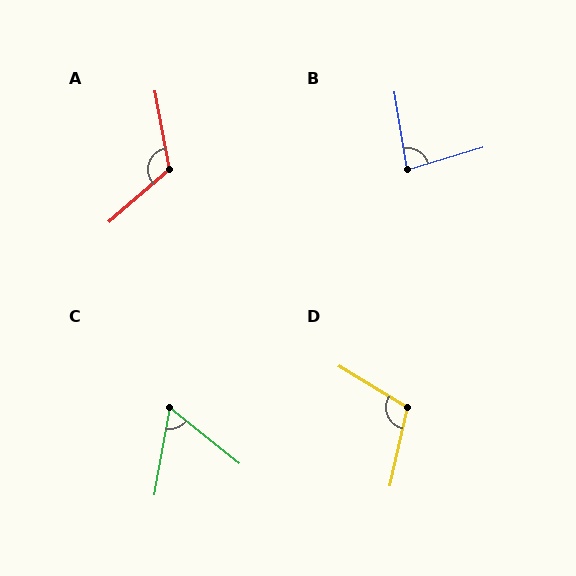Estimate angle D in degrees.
Approximately 108 degrees.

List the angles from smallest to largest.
C (61°), B (82°), D (108°), A (120°).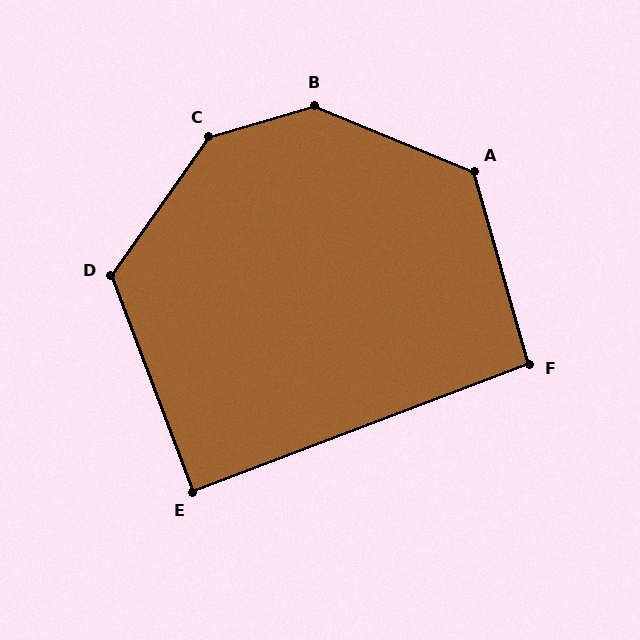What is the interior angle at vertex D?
Approximately 124 degrees (obtuse).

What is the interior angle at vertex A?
Approximately 128 degrees (obtuse).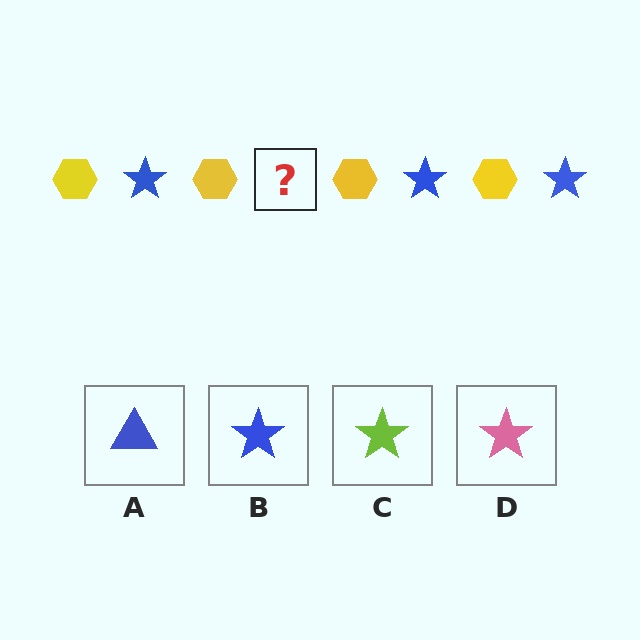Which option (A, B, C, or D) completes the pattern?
B.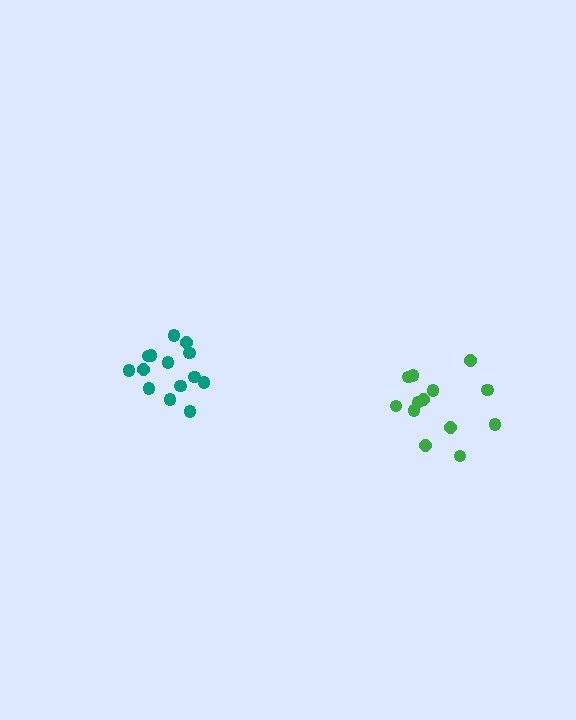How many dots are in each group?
Group 1: 13 dots, Group 2: 14 dots (27 total).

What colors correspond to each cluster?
The clusters are colored: green, teal.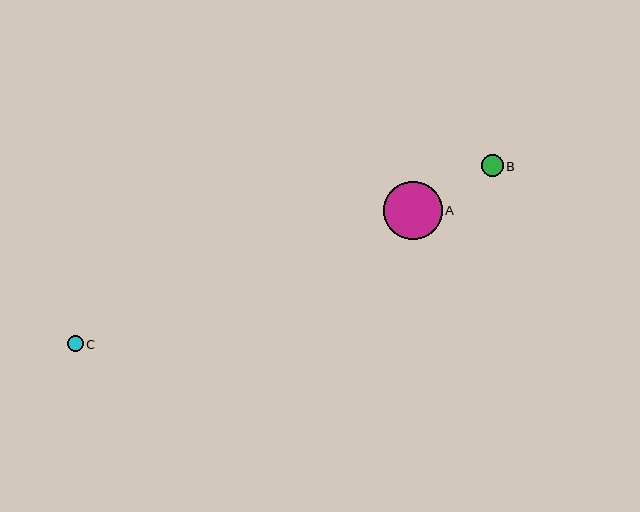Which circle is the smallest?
Circle C is the smallest with a size of approximately 15 pixels.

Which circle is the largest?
Circle A is the largest with a size of approximately 59 pixels.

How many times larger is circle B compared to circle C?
Circle B is approximately 1.4 times the size of circle C.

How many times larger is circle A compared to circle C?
Circle A is approximately 3.8 times the size of circle C.